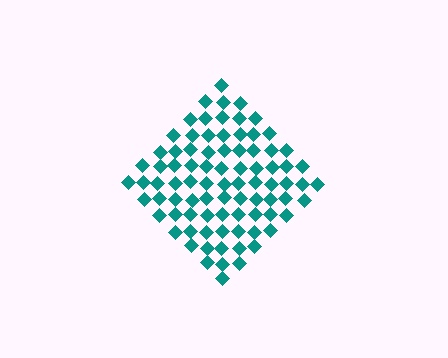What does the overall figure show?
The overall figure shows a diamond.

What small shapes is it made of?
It is made of small diamonds.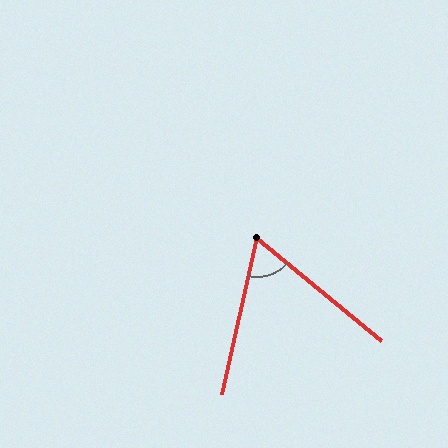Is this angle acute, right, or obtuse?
It is acute.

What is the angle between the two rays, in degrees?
Approximately 63 degrees.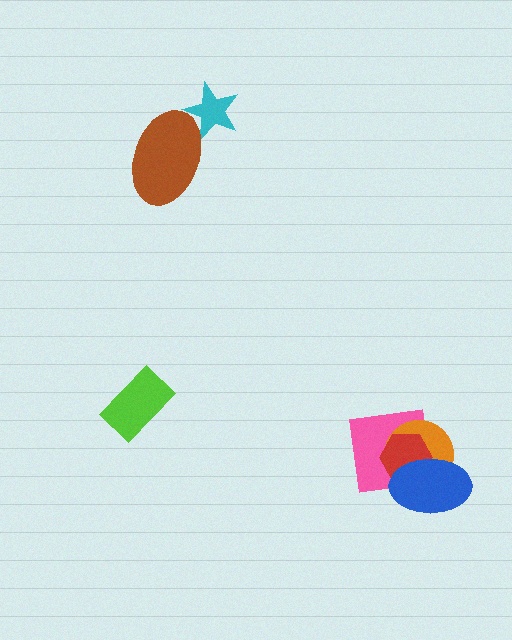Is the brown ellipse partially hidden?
No, no other shape covers it.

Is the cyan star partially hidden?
Yes, it is partially covered by another shape.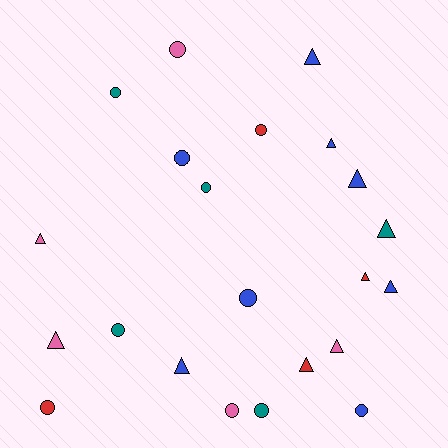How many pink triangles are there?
There are 3 pink triangles.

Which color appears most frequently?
Blue, with 8 objects.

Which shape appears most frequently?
Circle, with 11 objects.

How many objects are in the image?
There are 22 objects.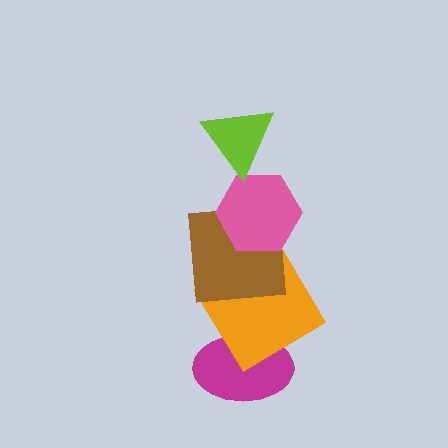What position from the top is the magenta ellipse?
The magenta ellipse is 5th from the top.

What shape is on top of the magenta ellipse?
The orange diamond is on top of the magenta ellipse.